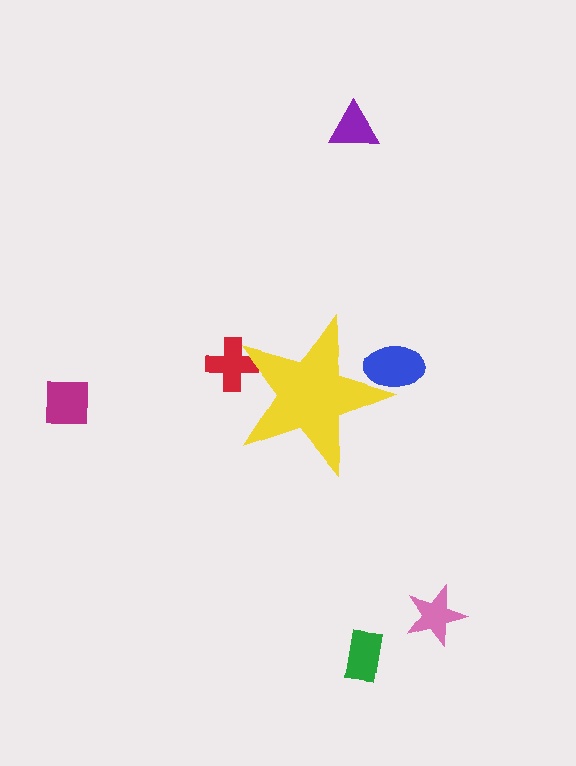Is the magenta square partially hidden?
No, the magenta square is fully visible.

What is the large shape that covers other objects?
A yellow star.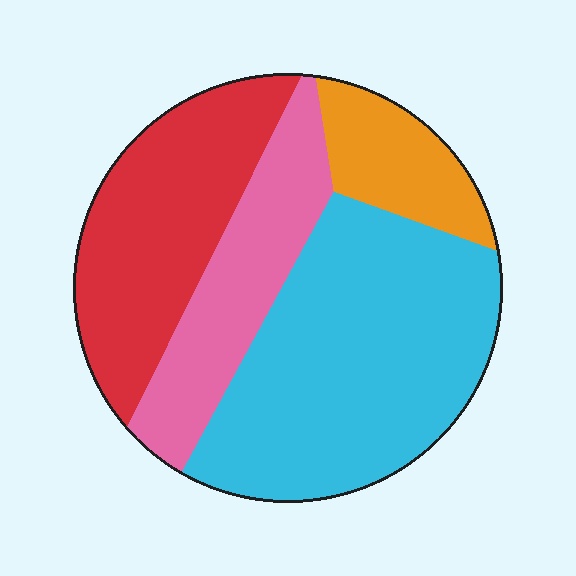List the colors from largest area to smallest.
From largest to smallest: cyan, red, pink, orange.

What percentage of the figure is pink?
Pink covers roughly 20% of the figure.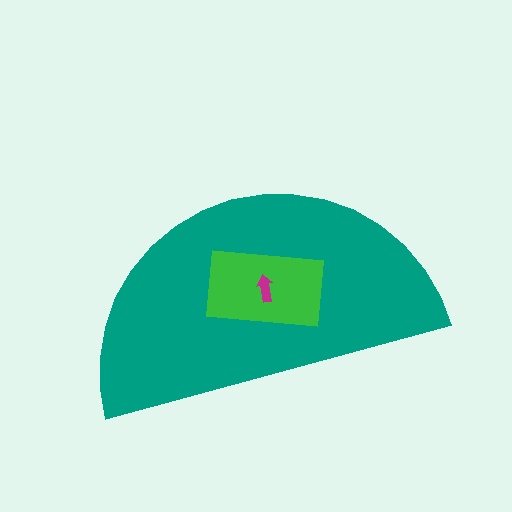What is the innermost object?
The magenta arrow.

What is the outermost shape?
The teal semicircle.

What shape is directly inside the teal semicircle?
The green rectangle.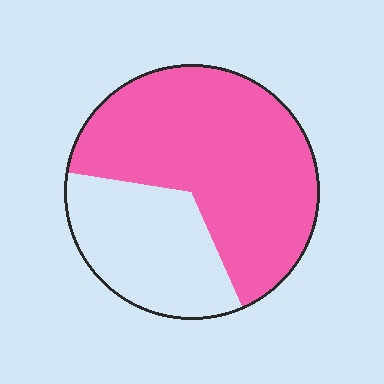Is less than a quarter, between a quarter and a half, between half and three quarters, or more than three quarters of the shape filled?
Between half and three quarters.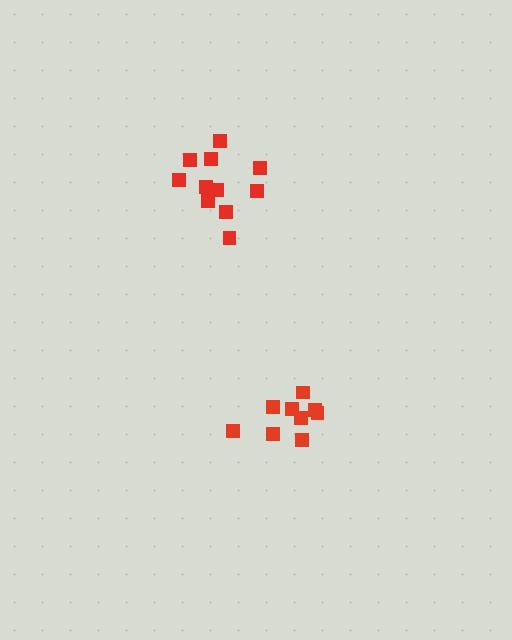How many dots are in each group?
Group 1: 11 dots, Group 2: 9 dots (20 total).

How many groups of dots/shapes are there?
There are 2 groups.